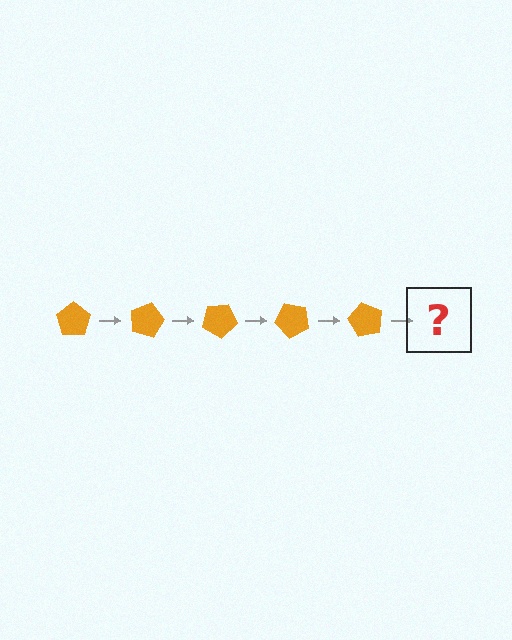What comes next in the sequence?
The next element should be an orange pentagon rotated 75 degrees.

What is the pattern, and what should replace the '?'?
The pattern is that the pentagon rotates 15 degrees each step. The '?' should be an orange pentagon rotated 75 degrees.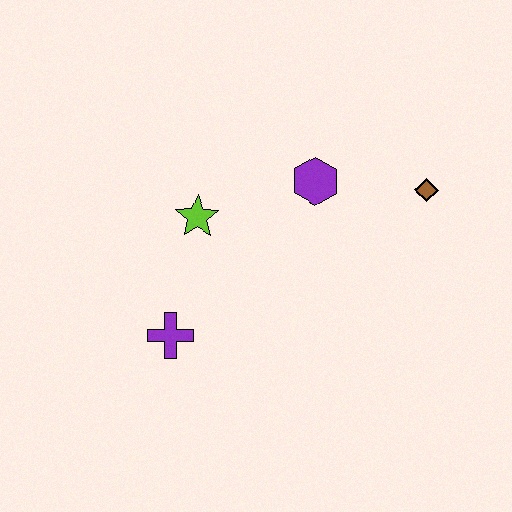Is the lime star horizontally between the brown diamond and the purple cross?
Yes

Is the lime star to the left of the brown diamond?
Yes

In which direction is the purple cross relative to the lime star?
The purple cross is below the lime star.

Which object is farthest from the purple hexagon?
The purple cross is farthest from the purple hexagon.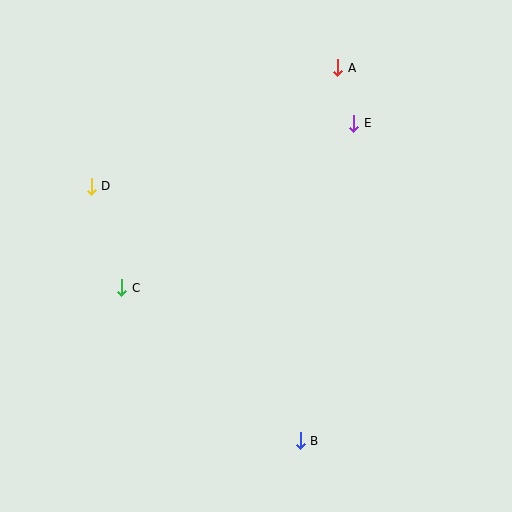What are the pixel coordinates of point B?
Point B is at (300, 441).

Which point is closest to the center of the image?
Point C at (122, 288) is closest to the center.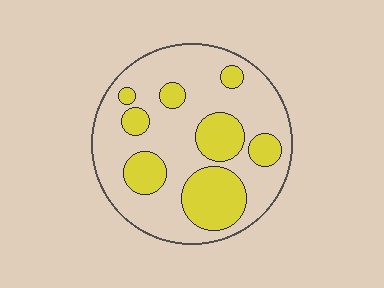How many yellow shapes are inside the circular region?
8.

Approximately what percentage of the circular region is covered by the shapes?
Approximately 30%.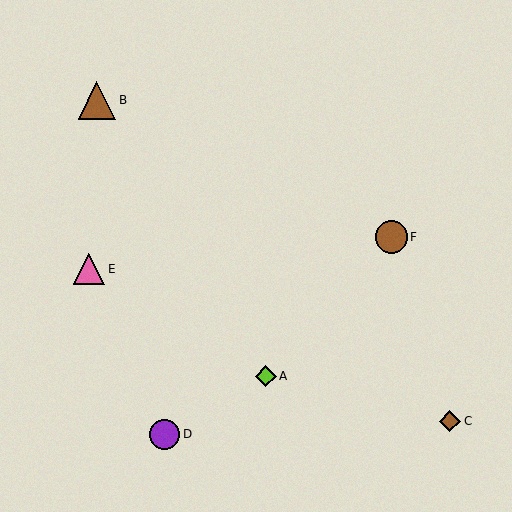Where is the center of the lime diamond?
The center of the lime diamond is at (266, 376).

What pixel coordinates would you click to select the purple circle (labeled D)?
Click at (165, 434) to select the purple circle D.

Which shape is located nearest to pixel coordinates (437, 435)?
The brown diamond (labeled C) at (450, 421) is nearest to that location.